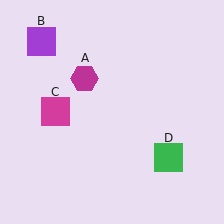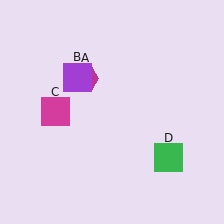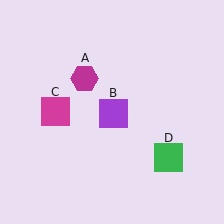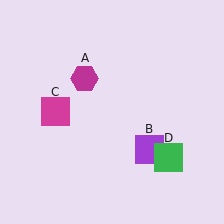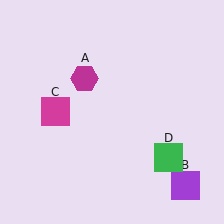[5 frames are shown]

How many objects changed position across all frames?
1 object changed position: purple square (object B).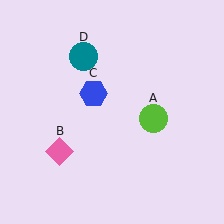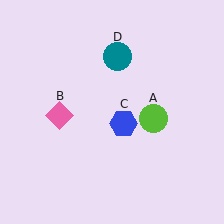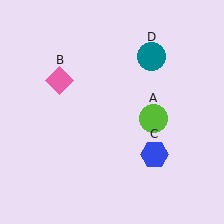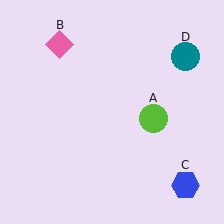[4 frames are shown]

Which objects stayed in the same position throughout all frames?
Lime circle (object A) remained stationary.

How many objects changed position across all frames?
3 objects changed position: pink diamond (object B), blue hexagon (object C), teal circle (object D).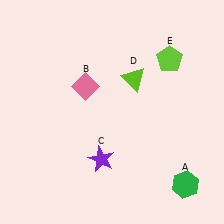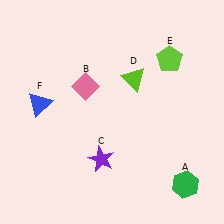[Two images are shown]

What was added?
A blue triangle (F) was added in Image 2.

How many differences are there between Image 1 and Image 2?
There is 1 difference between the two images.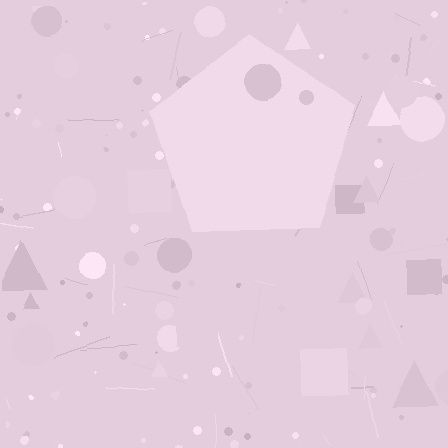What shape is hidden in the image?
A pentagon is hidden in the image.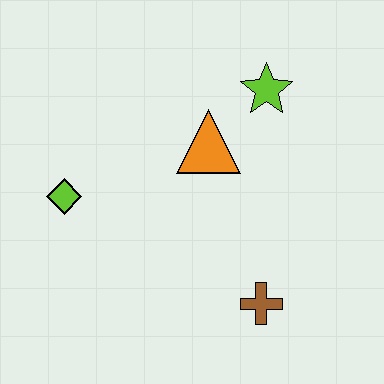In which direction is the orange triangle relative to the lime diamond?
The orange triangle is to the right of the lime diamond.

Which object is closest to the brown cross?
The orange triangle is closest to the brown cross.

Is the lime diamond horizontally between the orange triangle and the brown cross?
No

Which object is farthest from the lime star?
The lime diamond is farthest from the lime star.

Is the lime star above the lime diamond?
Yes